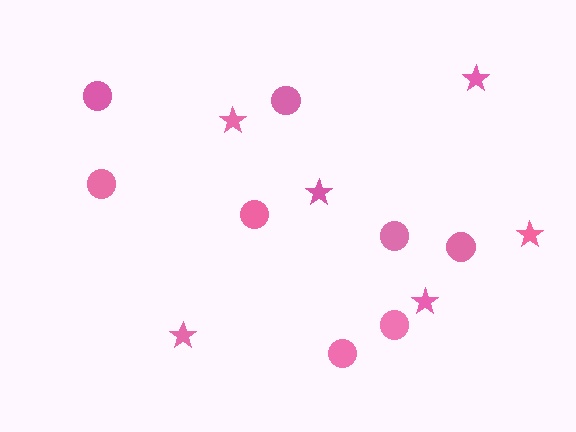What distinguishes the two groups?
There are 2 groups: one group of stars (6) and one group of circles (8).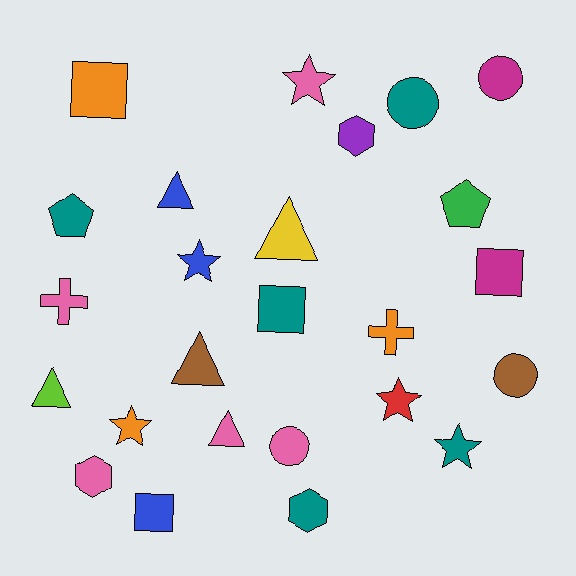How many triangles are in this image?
There are 5 triangles.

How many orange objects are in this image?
There are 3 orange objects.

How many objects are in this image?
There are 25 objects.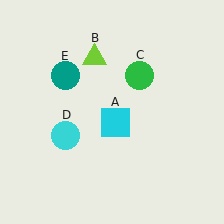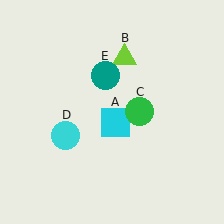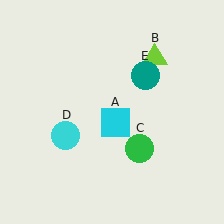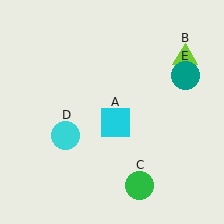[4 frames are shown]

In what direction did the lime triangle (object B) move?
The lime triangle (object B) moved right.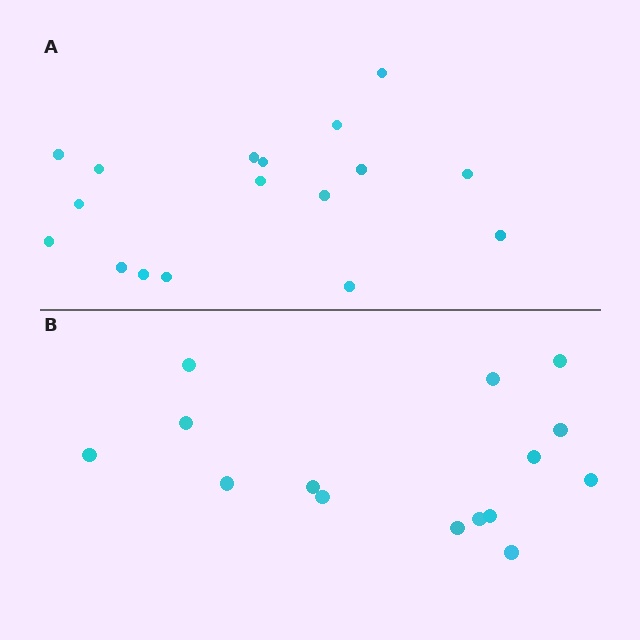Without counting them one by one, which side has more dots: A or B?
Region A (the top region) has more dots.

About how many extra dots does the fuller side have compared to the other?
Region A has just a few more — roughly 2 or 3 more dots than region B.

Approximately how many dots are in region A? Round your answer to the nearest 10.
About 20 dots. (The exact count is 17, which rounds to 20.)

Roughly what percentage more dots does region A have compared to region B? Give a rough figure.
About 15% more.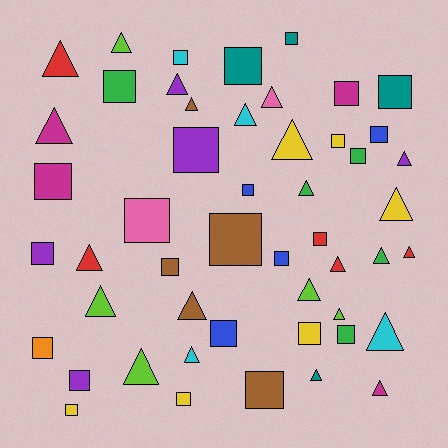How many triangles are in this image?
There are 24 triangles.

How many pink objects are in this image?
There are 2 pink objects.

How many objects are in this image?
There are 50 objects.